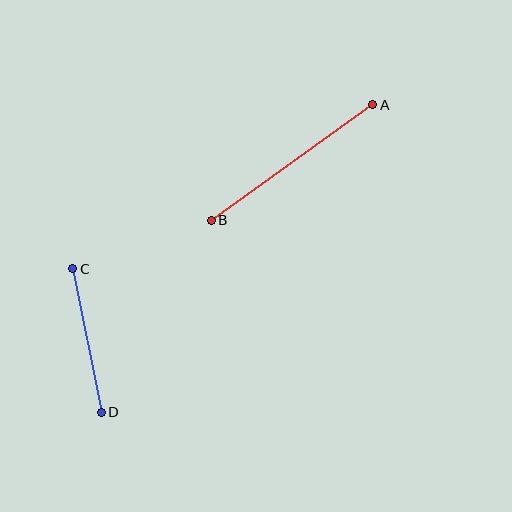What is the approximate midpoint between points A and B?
The midpoint is at approximately (292, 163) pixels.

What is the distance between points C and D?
The distance is approximately 146 pixels.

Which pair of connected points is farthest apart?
Points A and B are farthest apart.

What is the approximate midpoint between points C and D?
The midpoint is at approximately (87, 341) pixels.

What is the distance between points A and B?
The distance is approximately 199 pixels.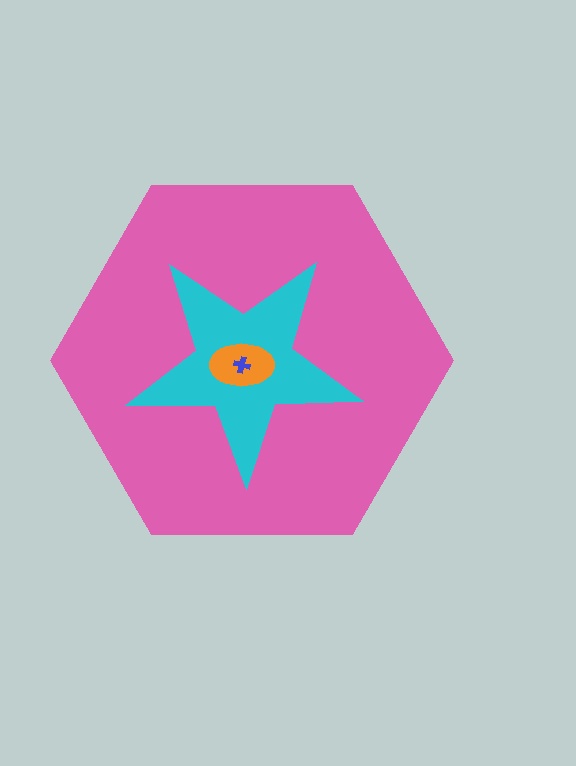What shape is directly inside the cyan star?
The orange ellipse.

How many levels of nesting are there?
4.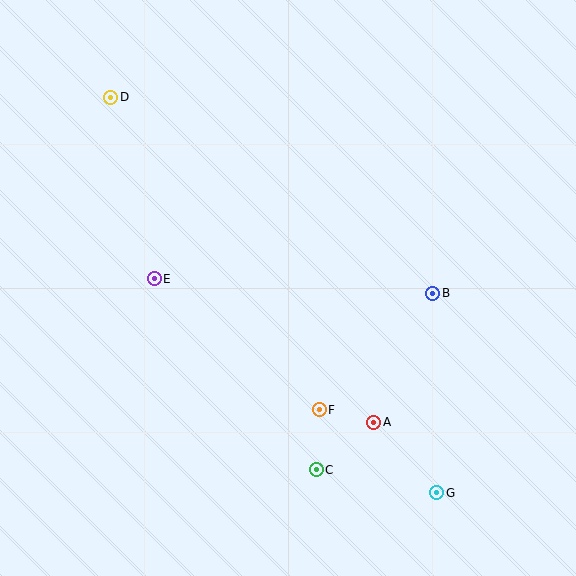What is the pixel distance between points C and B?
The distance between C and B is 211 pixels.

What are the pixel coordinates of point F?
Point F is at (319, 410).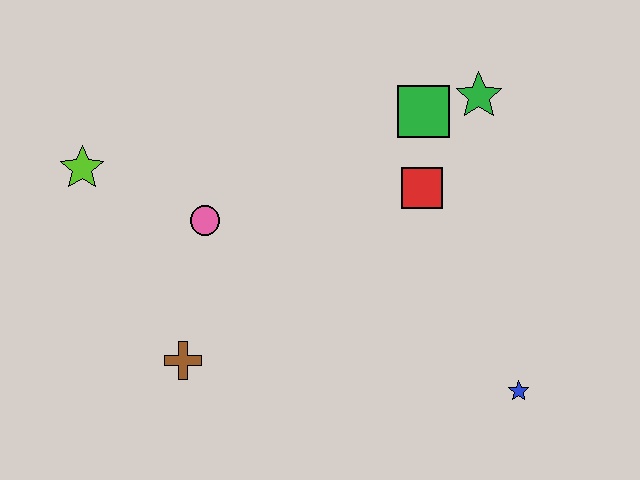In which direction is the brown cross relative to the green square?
The brown cross is below the green square.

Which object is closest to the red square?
The green square is closest to the red square.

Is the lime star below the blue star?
No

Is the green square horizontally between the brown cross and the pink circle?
No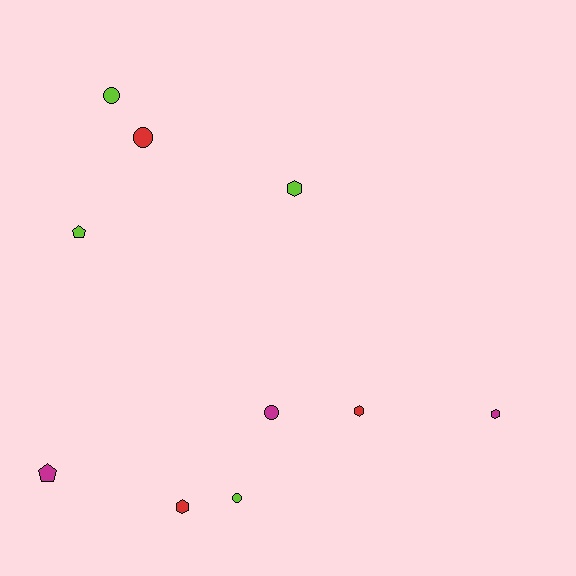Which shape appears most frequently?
Hexagon, with 4 objects.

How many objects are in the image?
There are 10 objects.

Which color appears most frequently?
Lime, with 4 objects.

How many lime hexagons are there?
There is 1 lime hexagon.